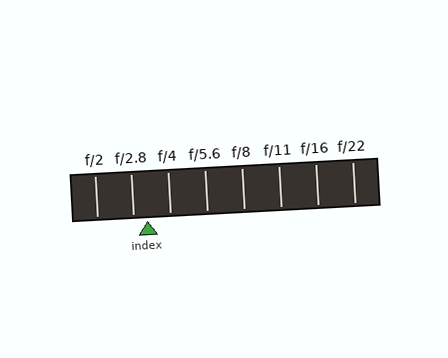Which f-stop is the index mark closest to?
The index mark is closest to f/2.8.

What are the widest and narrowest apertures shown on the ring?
The widest aperture shown is f/2 and the narrowest is f/22.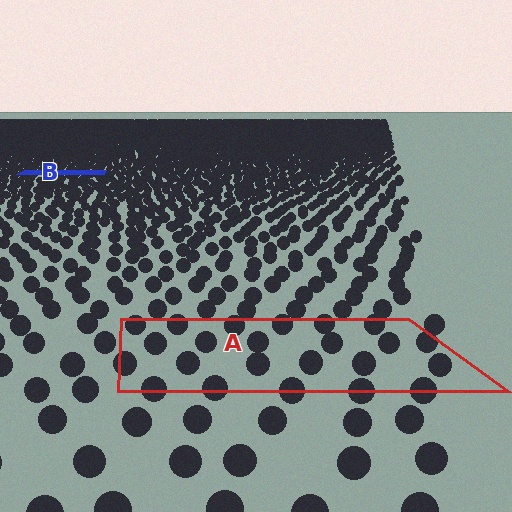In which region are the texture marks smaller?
The texture marks are smaller in region B, because it is farther away.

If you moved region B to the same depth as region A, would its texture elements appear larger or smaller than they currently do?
They would appear larger. At a closer depth, the same texture elements are projected at a bigger on-screen size.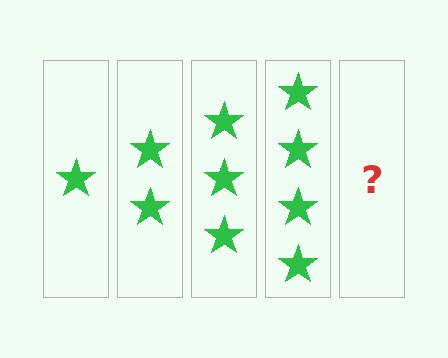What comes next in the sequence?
The next element should be 5 stars.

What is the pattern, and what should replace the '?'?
The pattern is that each step adds one more star. The '?' should be 5 stars.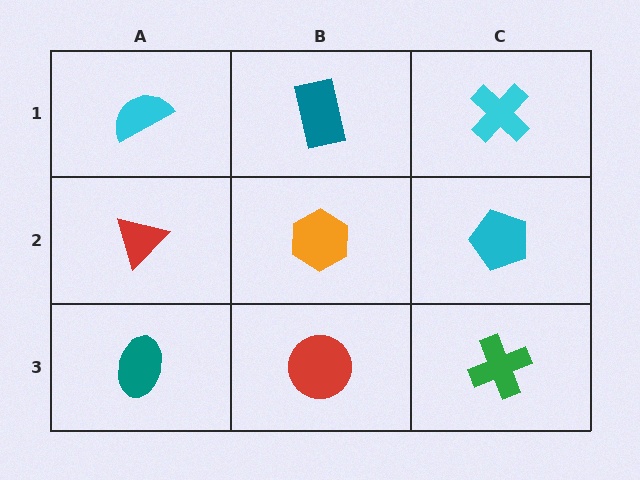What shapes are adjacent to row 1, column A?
A red triangle (row 2, column A), a teal rectangle (row 1, column B).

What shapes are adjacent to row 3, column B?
An orange hexagon (row 2, column B), a teal ellipse (row 3, column A), a green cross (row 3, column C).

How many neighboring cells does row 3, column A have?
2.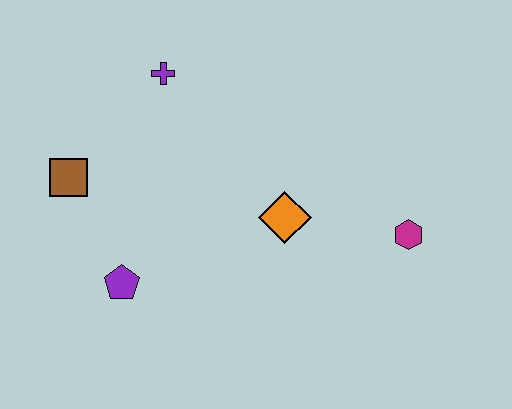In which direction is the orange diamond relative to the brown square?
The orange diamond is to the right of the brown square.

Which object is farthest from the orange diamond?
The brown square is farthest from the orange diamond.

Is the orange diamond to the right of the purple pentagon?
Yes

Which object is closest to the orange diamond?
The magenta hexagon is closest to the orange diamond.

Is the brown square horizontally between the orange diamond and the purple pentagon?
No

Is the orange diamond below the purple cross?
Yes